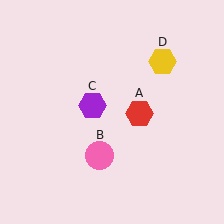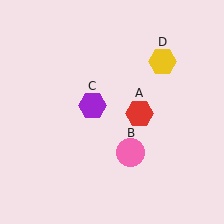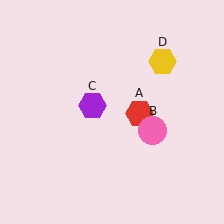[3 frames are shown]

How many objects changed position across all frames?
1 object changed position: pink circle (object B).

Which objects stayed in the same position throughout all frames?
Red hexagon (object A) and purple hexagon (object C) and yellow hexagon (object D) remained stationary.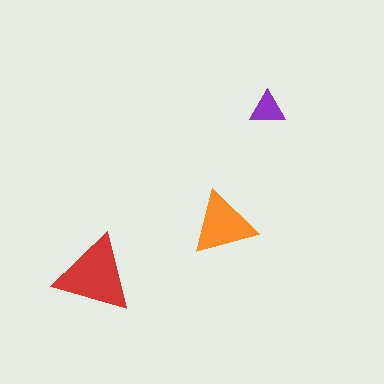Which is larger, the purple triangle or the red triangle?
The red one.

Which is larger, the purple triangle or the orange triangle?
The orange one.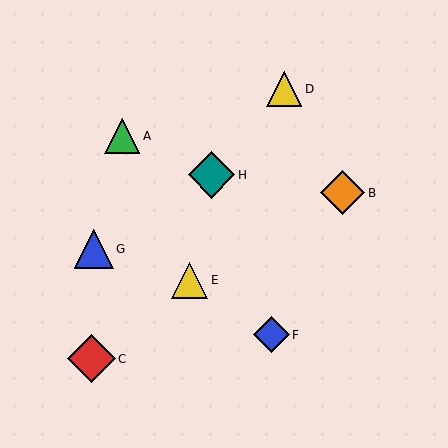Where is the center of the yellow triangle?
The center of the yellow triangle is at (284, 89).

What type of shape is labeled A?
Shape A is a green triangle.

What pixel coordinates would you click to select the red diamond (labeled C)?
Click at (91, 359) to select the red diamond C.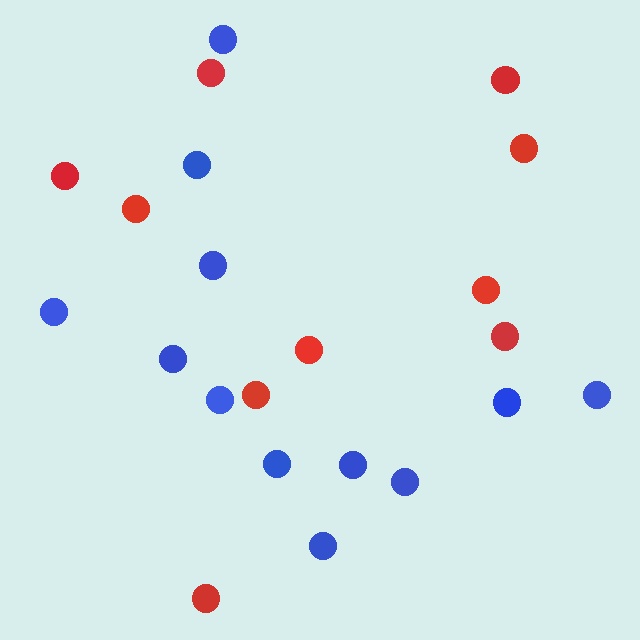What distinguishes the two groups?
There are 2 groups: one group of blue circles (12) and one group of red circles (10).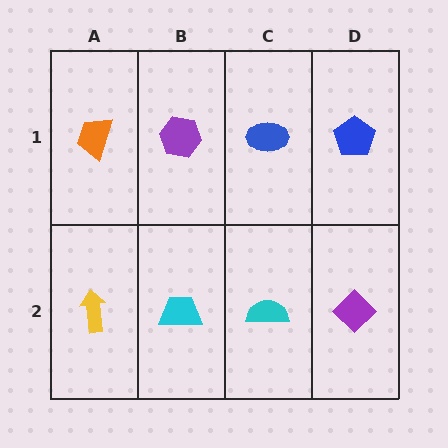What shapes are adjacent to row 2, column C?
A blue ellipse (row 1, column C), a cyan trapezoid (row 2, column B), a purple diamond (row 2, column D).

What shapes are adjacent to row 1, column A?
A yellow arrow (row 2, column A), a purple hexagon (row 1, column B).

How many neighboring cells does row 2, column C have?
3.